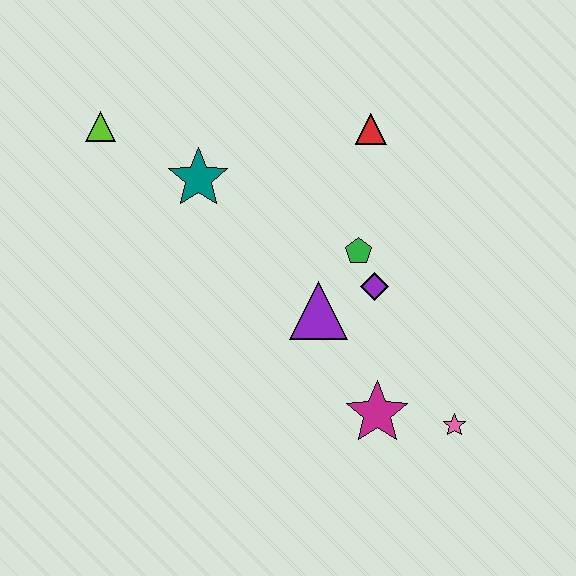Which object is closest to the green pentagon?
The purple diamond is closest to the green pentagon.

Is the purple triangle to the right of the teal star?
Yes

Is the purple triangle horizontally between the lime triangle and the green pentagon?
Yes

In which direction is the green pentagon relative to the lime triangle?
The green pentagon is to the right of the lime triangle.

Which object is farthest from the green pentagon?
The lime triangle is farthest from the green pentagon.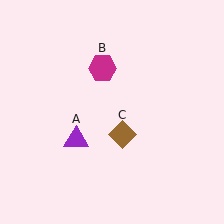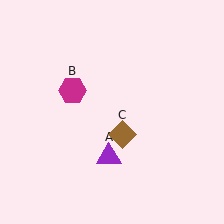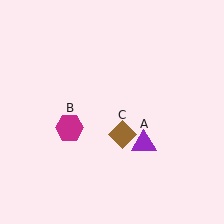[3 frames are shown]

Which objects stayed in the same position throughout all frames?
Brown diamond (object C) remained stationary.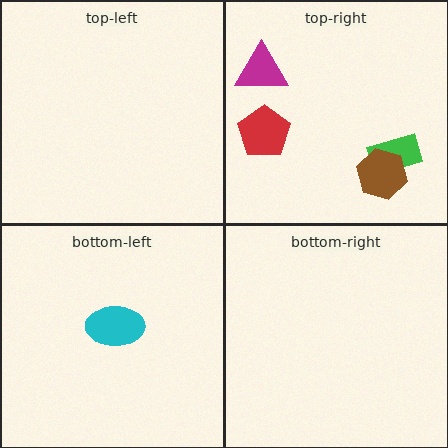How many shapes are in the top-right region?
4.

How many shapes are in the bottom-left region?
1.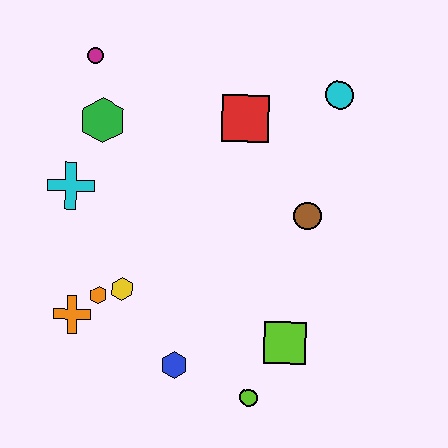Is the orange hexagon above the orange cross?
Yes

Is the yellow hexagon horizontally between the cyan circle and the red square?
No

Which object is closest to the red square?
The cyan circle is closest to the red square.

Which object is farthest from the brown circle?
The magenta circle is farthest from the brown circle.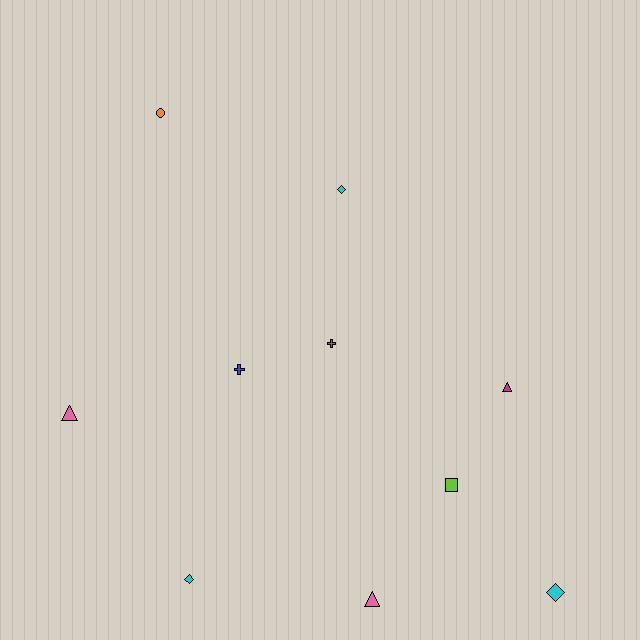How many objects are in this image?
There are 10 objects.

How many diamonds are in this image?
There are 3 diamonds.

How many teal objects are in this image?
There are no teal objects.